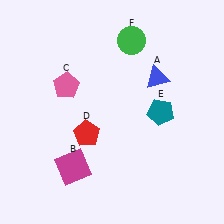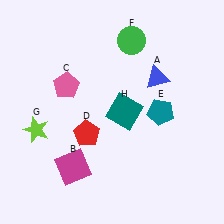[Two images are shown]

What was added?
A lime star (G), a teal square (H) were added in Image 2.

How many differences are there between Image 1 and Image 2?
There are 2 differences between the two images.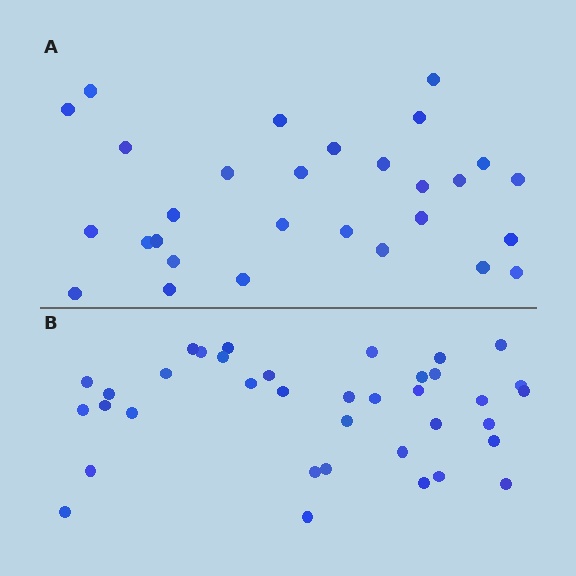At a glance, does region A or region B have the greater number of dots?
Region B (the bottom region) has more dots.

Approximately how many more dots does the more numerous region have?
Region B has roughly 8 or so more dots than region A.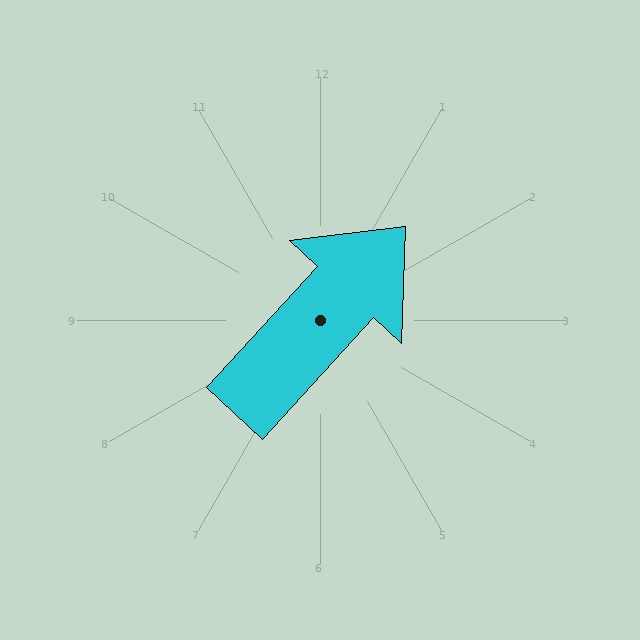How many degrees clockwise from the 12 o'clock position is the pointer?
Approximately 42 degrees.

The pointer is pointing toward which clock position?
Roughly 1 o'clock.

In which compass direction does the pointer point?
Northeast.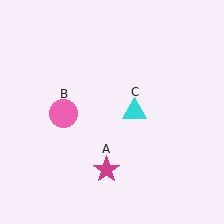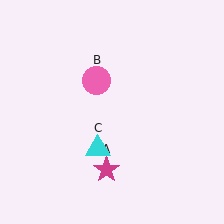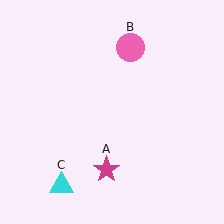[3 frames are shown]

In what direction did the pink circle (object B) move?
The pink circle (object B) moved up and to the right.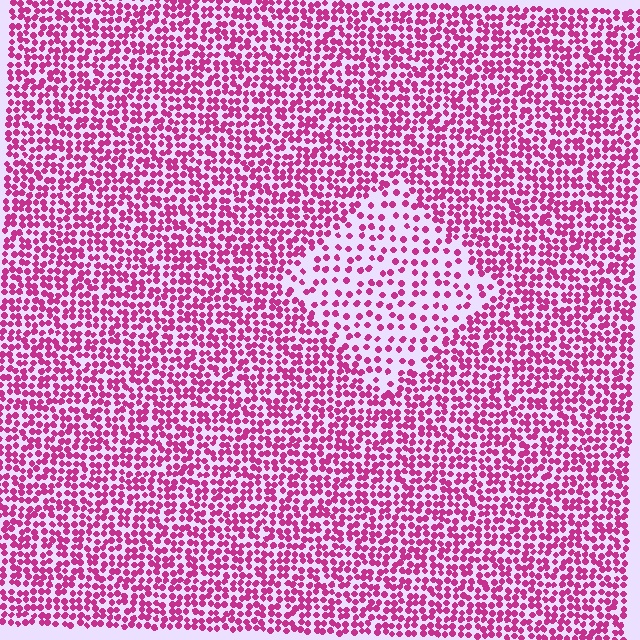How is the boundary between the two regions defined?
The boundary is defined by a change in element density (approximately 2.1x ratio). All elements are the same color, size, and shape.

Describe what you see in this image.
The image contains small magenta elements arranged at two different densities. A diamond-shaped region is visible where the elements are less densely packed than the surrounding area.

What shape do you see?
I see a diamond.